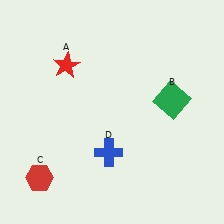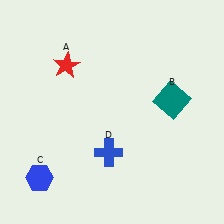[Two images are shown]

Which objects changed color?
B changed from green to teal. C changed from red to blue.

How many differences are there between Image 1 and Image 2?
There are 2 differences between the two images.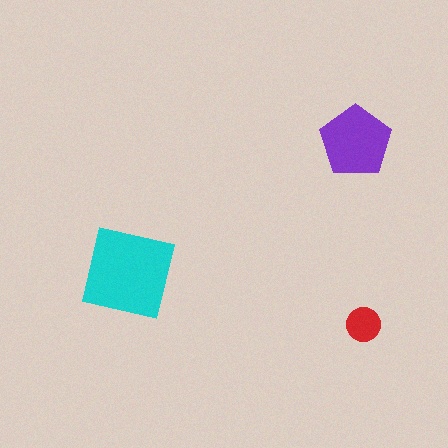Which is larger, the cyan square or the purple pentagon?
The cyan square.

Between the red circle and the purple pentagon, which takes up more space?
The purple pentagon.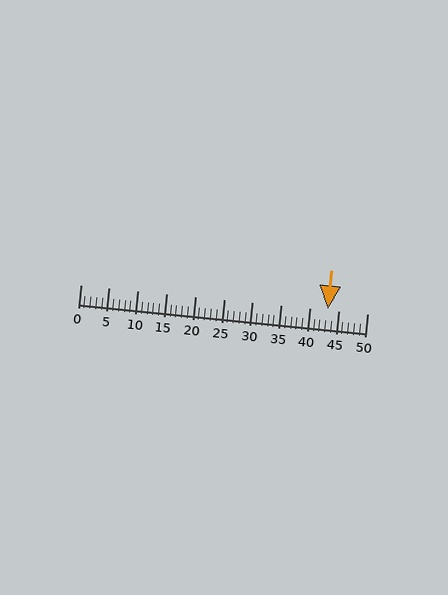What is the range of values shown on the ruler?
The ruler shows values from 0 to 50.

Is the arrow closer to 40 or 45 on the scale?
The arrow is closer to 45.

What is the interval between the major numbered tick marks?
The major tick marks are spaced 5 units apart.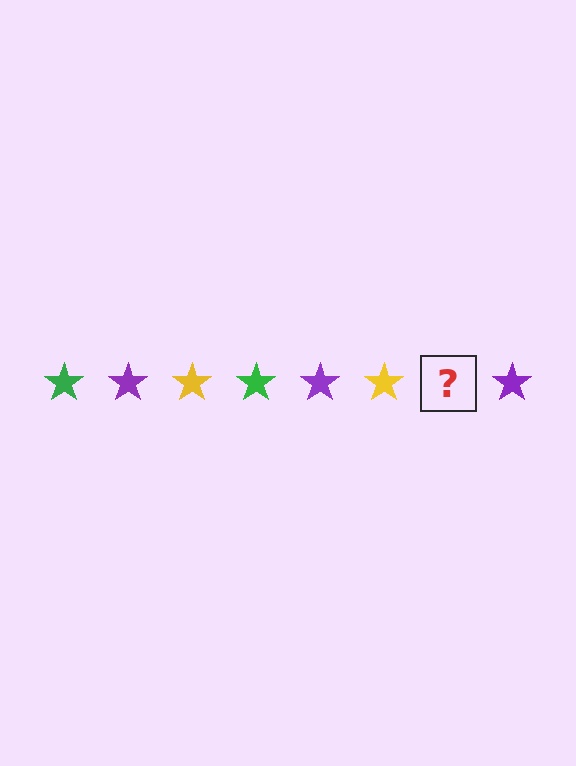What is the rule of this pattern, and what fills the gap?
The rule is that the pattern cycles through green, purple, yellow stars. The gap should be filled with a green star.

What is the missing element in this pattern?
The missing element is a green star.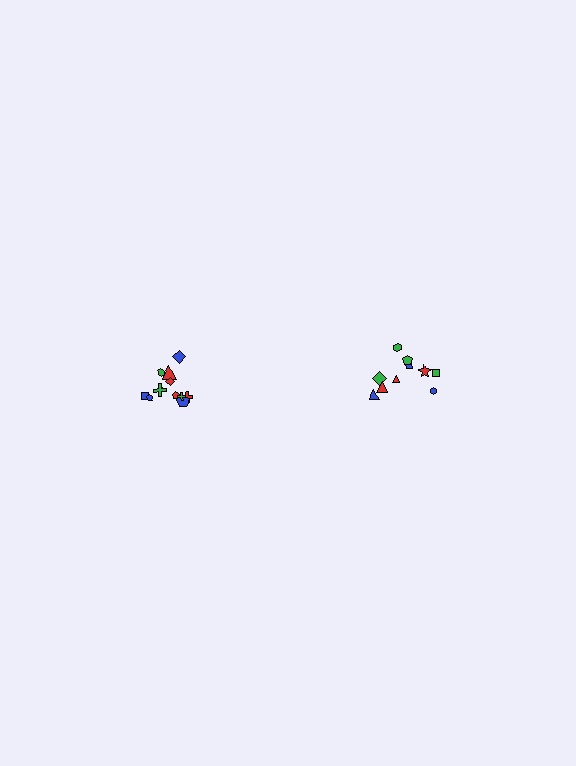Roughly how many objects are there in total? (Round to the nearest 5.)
Roughly 20 objects in total.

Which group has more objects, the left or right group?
The left group.